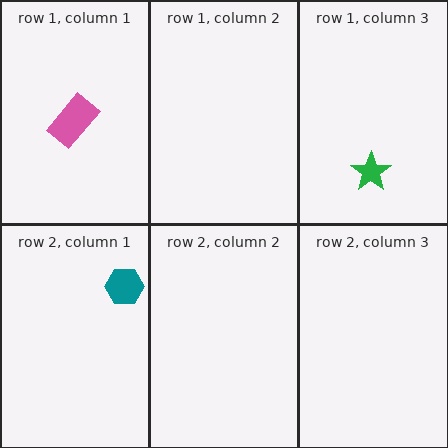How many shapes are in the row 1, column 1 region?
1.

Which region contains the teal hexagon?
The row 2, column 1 region.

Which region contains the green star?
The row 1, column 3 region.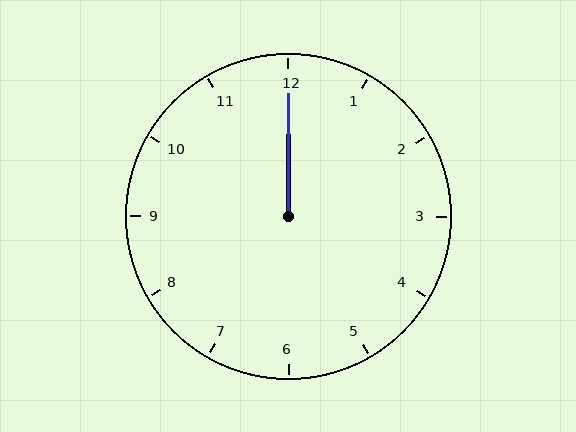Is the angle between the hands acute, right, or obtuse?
It is acute.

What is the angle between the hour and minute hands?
Approximately 0 degrees.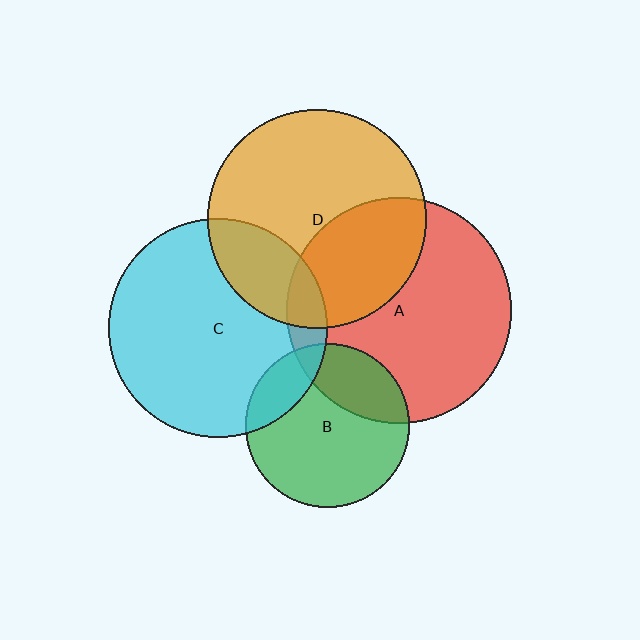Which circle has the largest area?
Circle A (red).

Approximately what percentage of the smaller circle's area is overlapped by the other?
Approximately 35%.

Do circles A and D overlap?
Yes.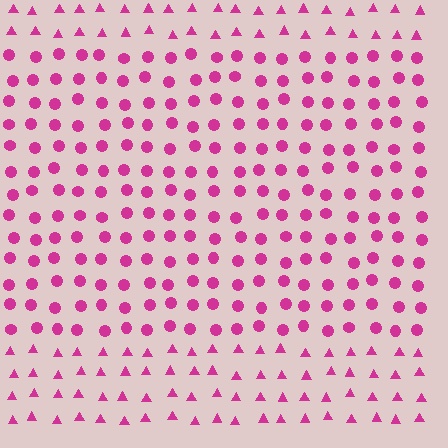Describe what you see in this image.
The image is filled with small magenta elements arranged in a uniform grid. A rectangle-shaped region contains circles, while the surrounding area contains triangles. The boundary is defined purely by the change in element shape.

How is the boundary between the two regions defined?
The boundary is defined by a change in element shape: circles inside vs. triangles outside. All elements share the same color and spacing.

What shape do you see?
I see a rectangle.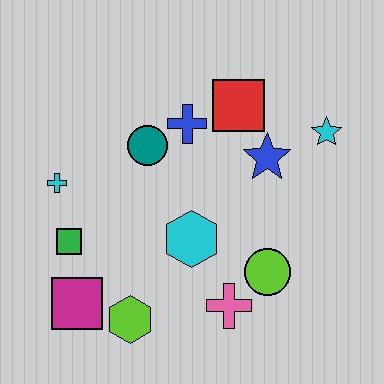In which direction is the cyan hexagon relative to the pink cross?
The cyan hexagon is above the pink cross.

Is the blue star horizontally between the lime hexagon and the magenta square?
No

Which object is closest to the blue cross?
The teal circle is closest to the blue cross.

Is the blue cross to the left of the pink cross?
Yes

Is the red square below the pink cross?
No